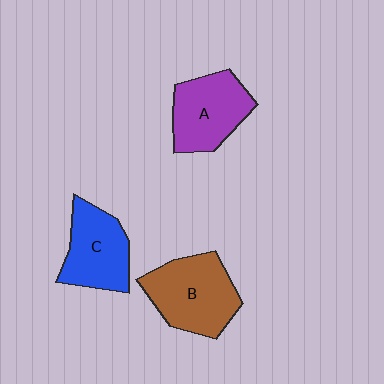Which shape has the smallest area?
Shape C (blue).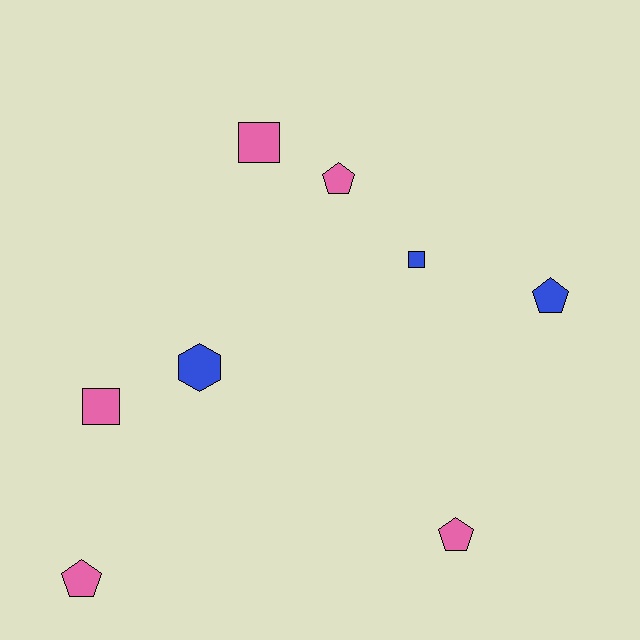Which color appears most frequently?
Pink, with 5 objects.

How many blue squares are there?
There is 1 blue square.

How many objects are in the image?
There are 8 objects.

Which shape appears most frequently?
Pentagon, with 4 objects.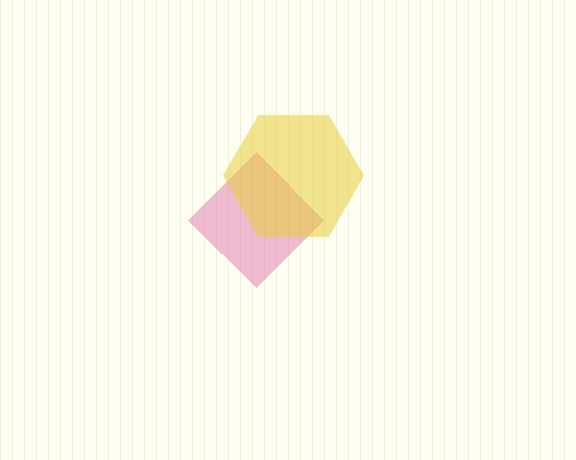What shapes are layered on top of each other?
The layered shapes are: a pink diamond, a yellow hexagon.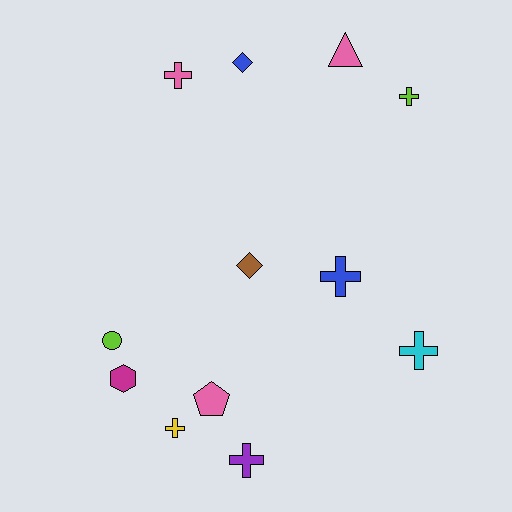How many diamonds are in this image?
There are 2 diamonds.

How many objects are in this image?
There are 12 objects.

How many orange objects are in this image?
There are no orange objects.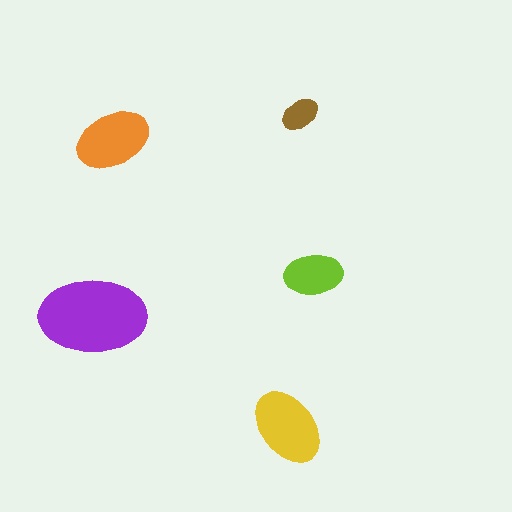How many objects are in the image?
There are 5 objects in the image.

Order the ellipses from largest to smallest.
the purple one, the yellow one, the orange one, the lime one, the brown one.